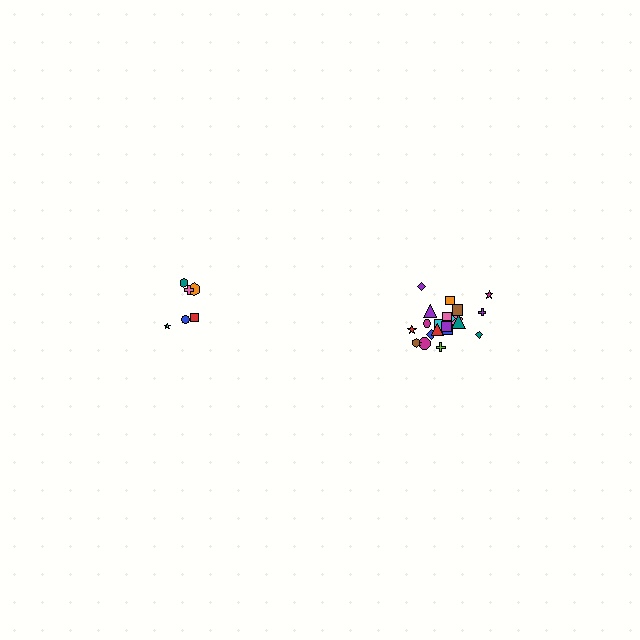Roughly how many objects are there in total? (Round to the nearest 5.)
Roughly 30 objects in total.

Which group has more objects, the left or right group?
The right group.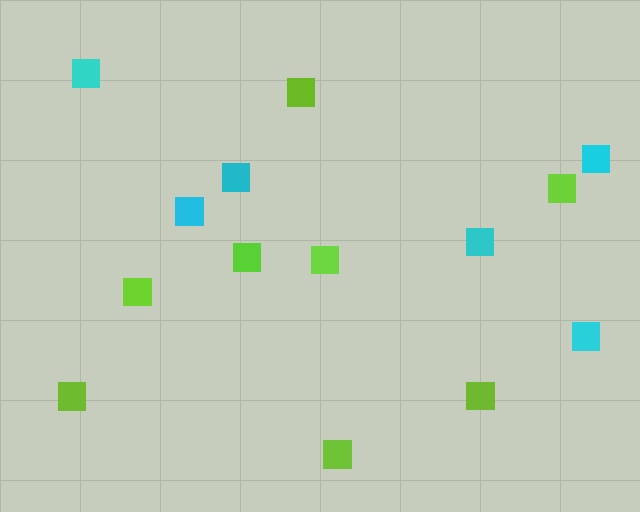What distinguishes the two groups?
There are 2 groups: one group of cyan squares (6) and one group of lime squares (8).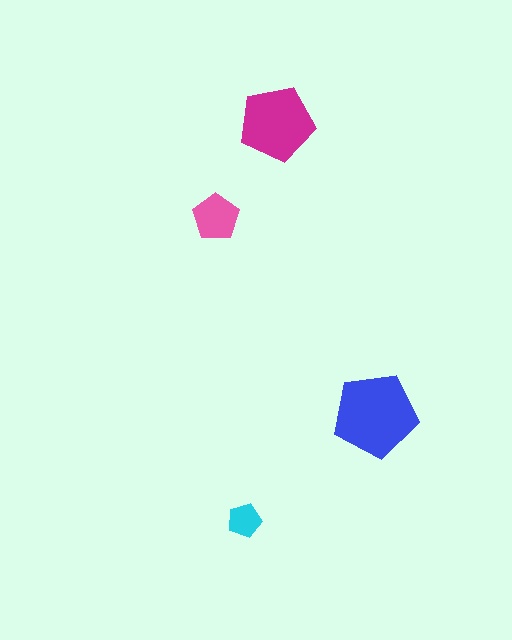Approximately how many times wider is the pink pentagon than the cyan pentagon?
About 1.5 times wider.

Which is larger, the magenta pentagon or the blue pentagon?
The blue one.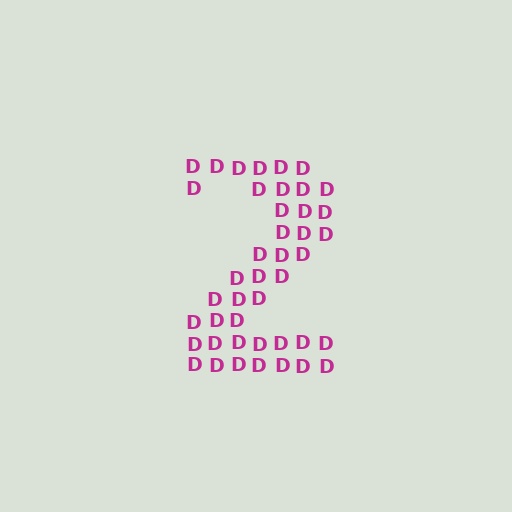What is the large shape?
The large shape is the digit 2.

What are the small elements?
The small elements are letter D's.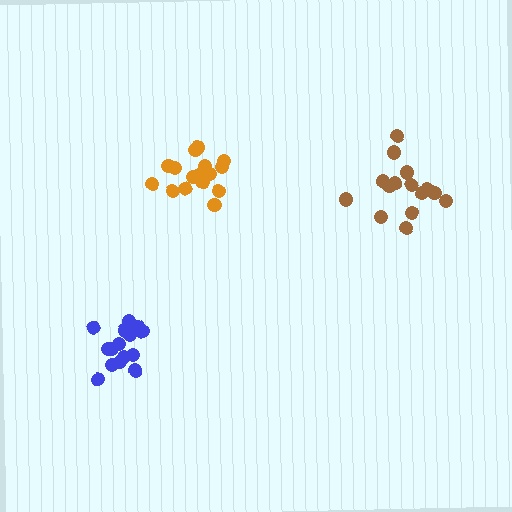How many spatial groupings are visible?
There are 3 spatial groupings.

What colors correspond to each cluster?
The clusters are colored: brown, orange, blue.